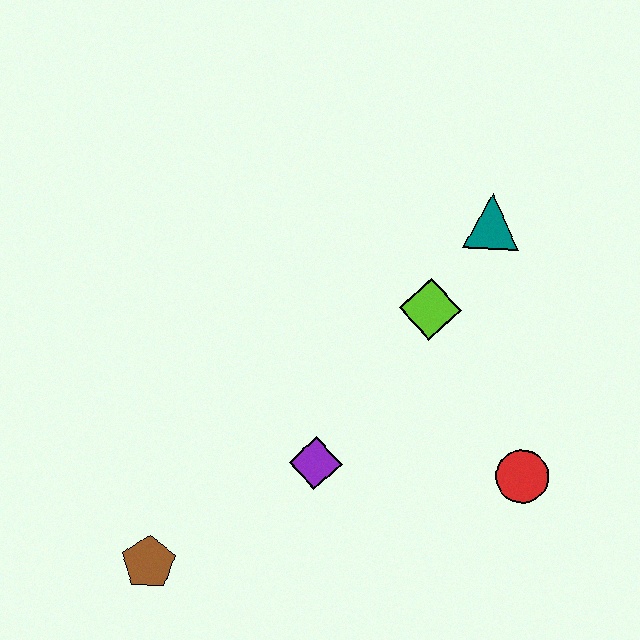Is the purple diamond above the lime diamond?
No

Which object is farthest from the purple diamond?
The teal triangle is farthest from the purple diamond.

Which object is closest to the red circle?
The lime diamond is closest to the red circle.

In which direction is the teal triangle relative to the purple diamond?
The teal triangle is above the purple diamond.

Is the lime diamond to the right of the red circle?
No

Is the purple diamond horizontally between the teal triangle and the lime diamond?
No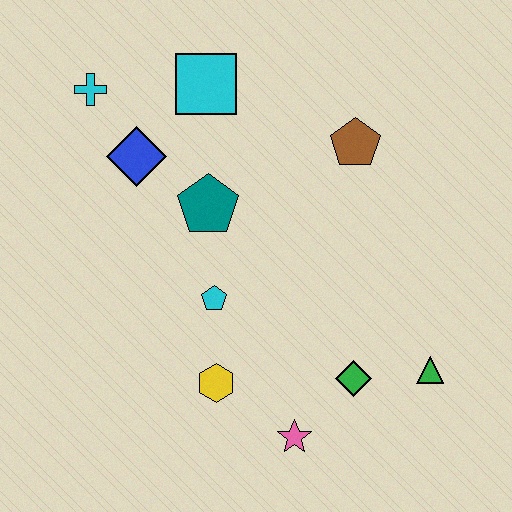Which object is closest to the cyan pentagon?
The yellow hexagon is closest to the cyan pentagon.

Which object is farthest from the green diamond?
The cyan cross is farthest from the green diamond.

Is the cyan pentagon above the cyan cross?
No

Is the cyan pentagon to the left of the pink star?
Yes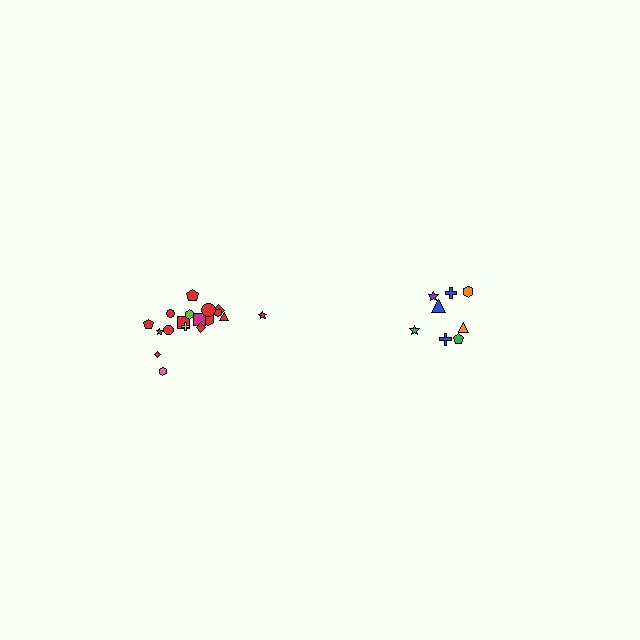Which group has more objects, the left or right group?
The left group.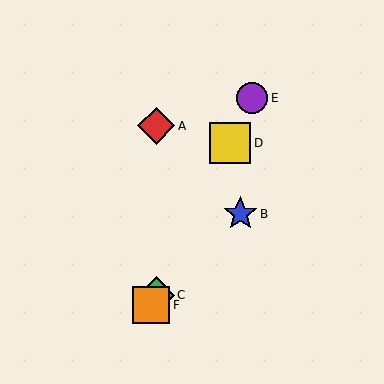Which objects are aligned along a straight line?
Objects C, D, E, F are aligned along a straight line.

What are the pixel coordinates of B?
Object B is at (240, 214).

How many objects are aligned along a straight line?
4 objects (C, D, E, F) are aligned along a straight line.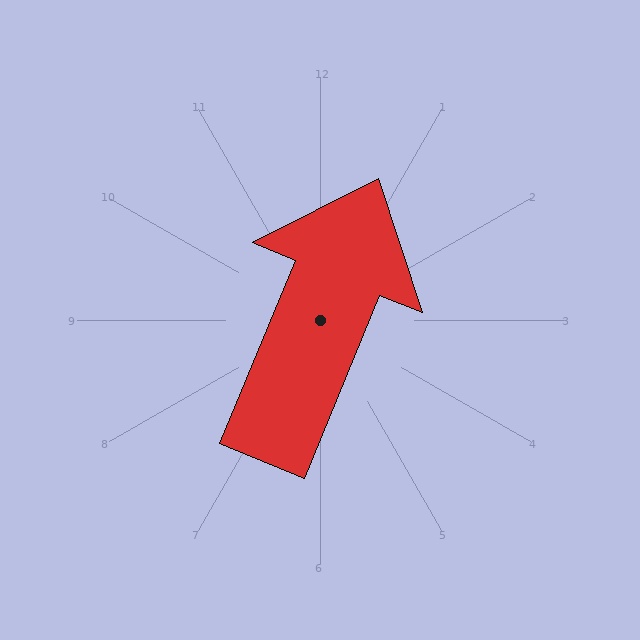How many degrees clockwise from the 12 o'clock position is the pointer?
Approximately 22 degrees.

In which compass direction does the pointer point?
North.